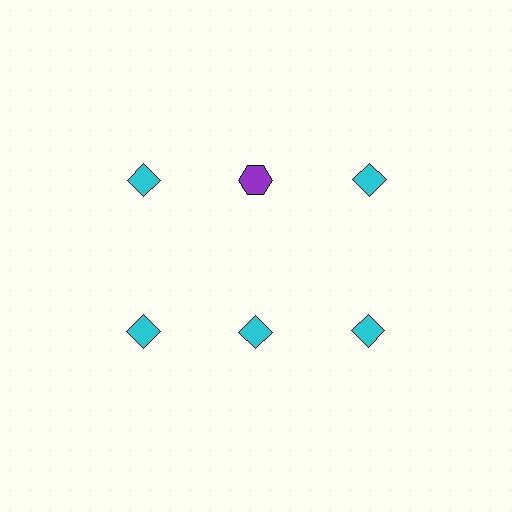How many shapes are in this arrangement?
There are 6 shapes arranged in a grid pattern.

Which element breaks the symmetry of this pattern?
The purple hexagon in the top row, second from left column breaks the symmetry. All other shapes are cyan diamonds.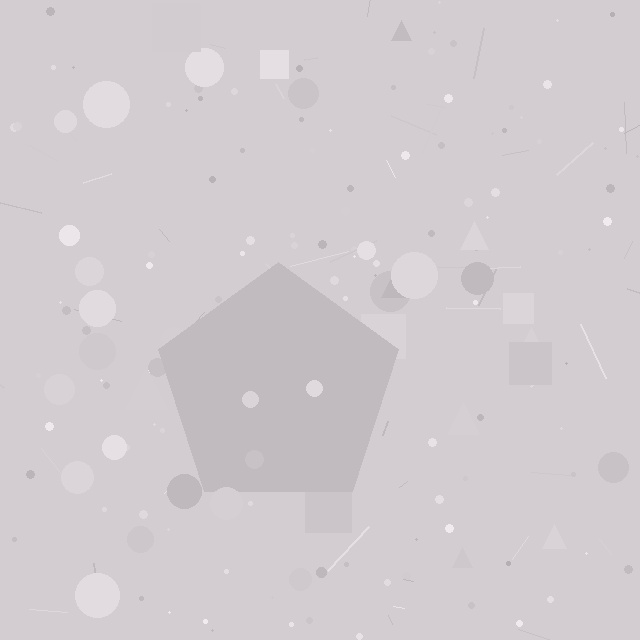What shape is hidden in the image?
A pentagon is hidden in the image.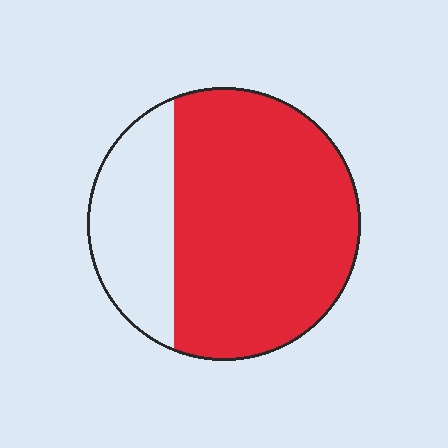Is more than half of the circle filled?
Yes.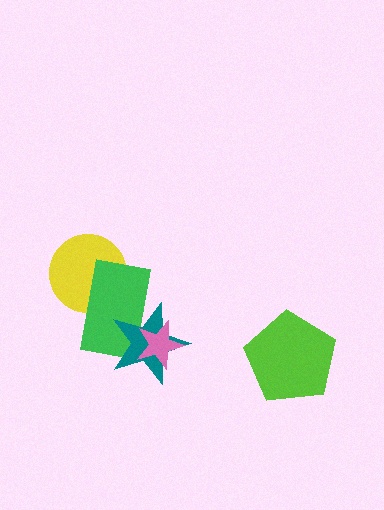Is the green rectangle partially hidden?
Yes, it is partially covered by another shape.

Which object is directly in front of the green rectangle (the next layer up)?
The teal star is directly in front of the green rectangle.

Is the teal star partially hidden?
Yes, it is partially covered by another shape.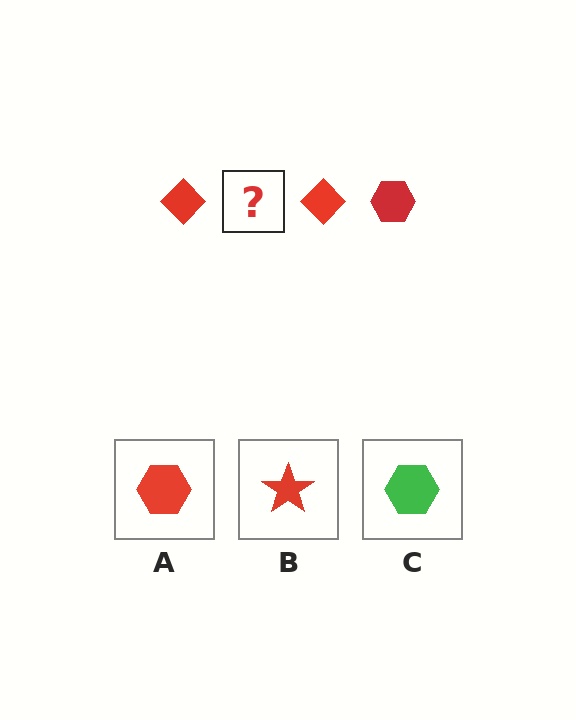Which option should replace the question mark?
Option A.